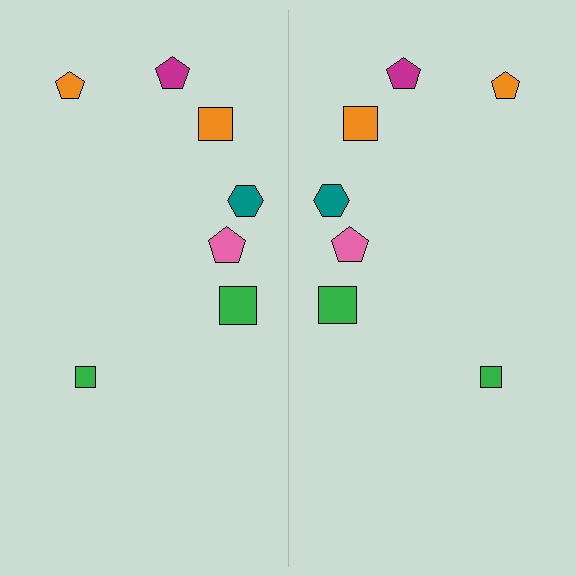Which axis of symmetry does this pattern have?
The pattern has a vertical axis of symmetry running through the center of the image.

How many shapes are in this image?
There are 14 shapes in this image.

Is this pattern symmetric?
Yes, this pattern has bilateral (reflection) symmetry.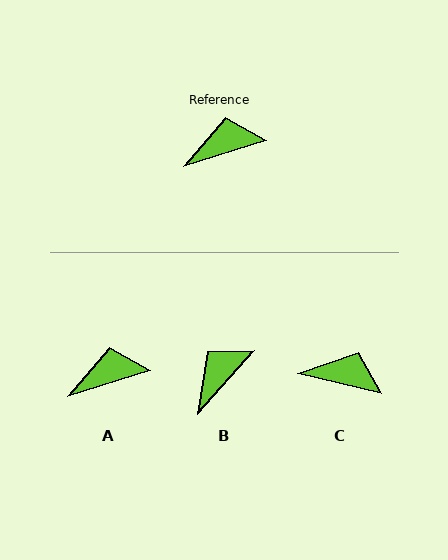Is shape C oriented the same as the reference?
No, it is off by about 31 degrees.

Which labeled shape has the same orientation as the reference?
A.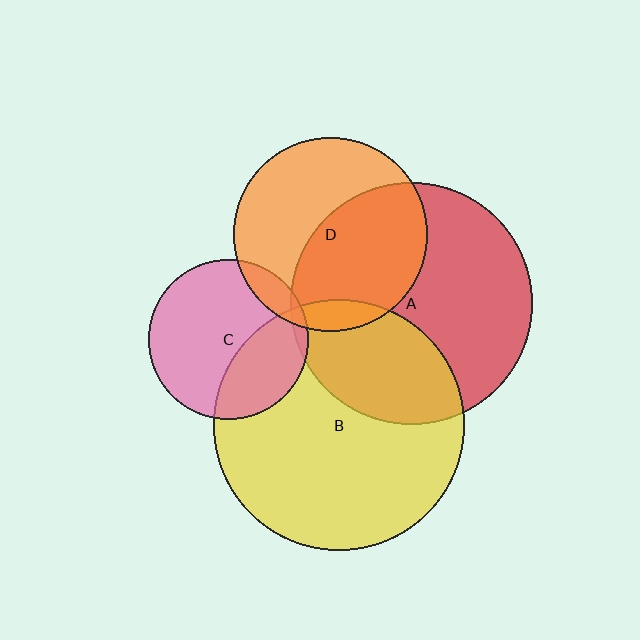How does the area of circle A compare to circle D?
Approximately 1.6 times.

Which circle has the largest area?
Circle B (yellow).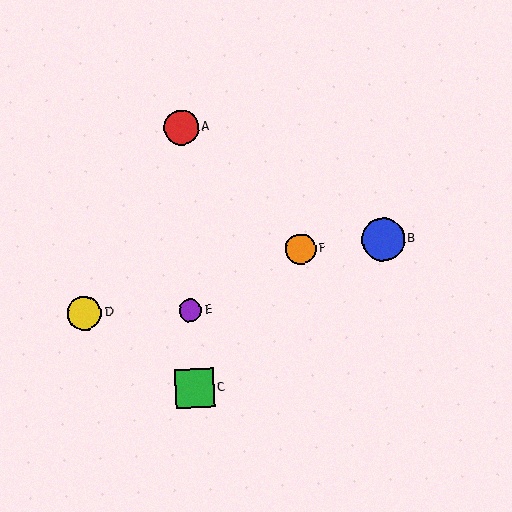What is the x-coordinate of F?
Object F is at x≈301.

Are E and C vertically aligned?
Yes, both are at x≈191.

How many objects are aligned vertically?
3 objects (A, C, E) are aligned vertically.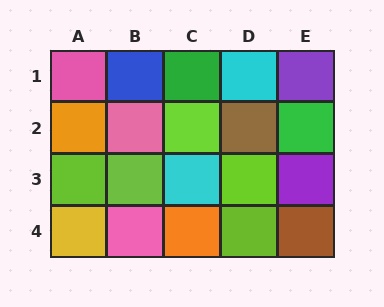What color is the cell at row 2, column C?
Lime.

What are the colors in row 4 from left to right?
Yellow, pink, orange, lime, brown.